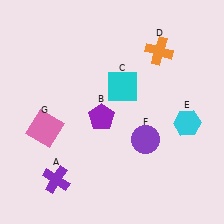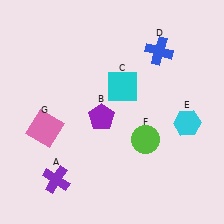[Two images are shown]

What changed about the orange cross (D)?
In Image 1, D is orange. In Image 2, it changed to blue.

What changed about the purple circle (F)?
In Image 1, F is purple. In Image 2, it changed to lime.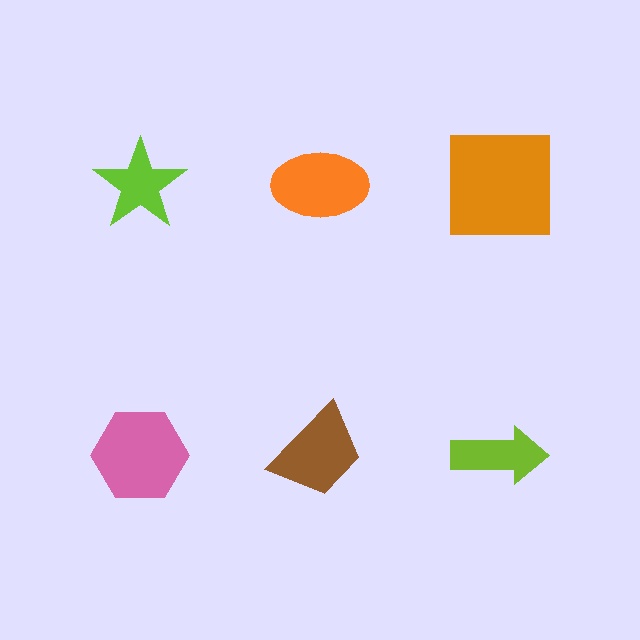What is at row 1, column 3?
An orange square.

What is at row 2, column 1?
A pink hexagon.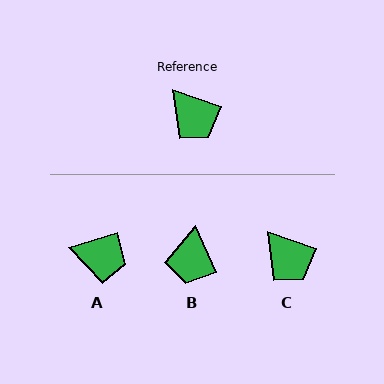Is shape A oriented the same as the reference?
No, it is off by about 36 degrees.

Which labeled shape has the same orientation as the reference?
C.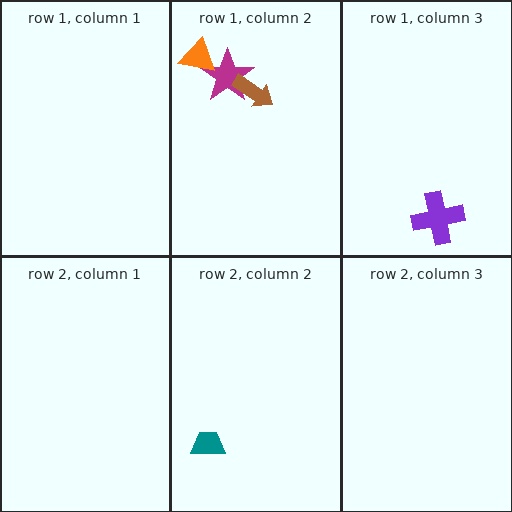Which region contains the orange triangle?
The row 1, column 2 region.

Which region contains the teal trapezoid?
The row 2, column 2 region.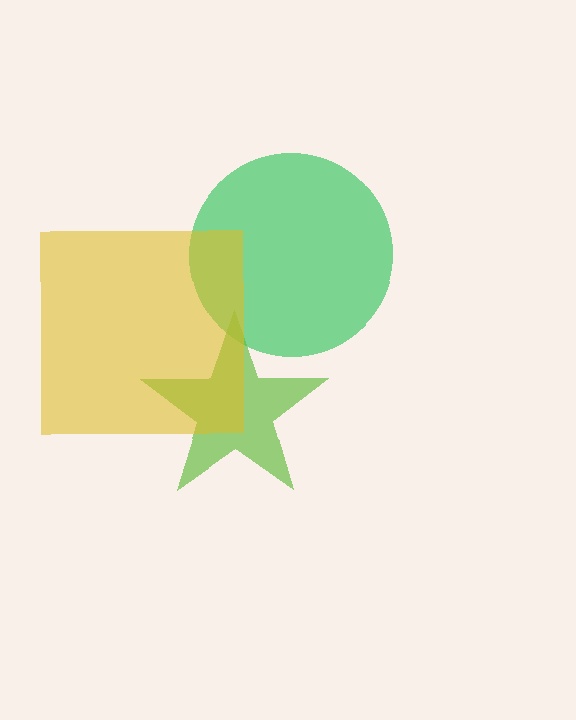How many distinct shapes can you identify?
There are 3 distinct shapes: a green circle, a lime star, a yellow square.